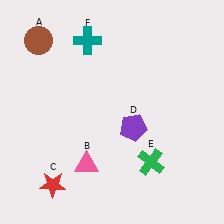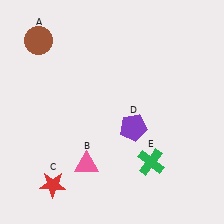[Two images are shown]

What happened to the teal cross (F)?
The teal cross (F) was removed in Image 2. It was in the top-left area of Image 1.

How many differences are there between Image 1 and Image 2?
There is 1 difference between the two images.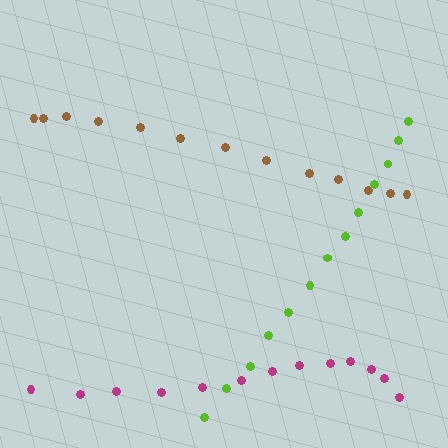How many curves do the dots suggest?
There are 3 distinct paths.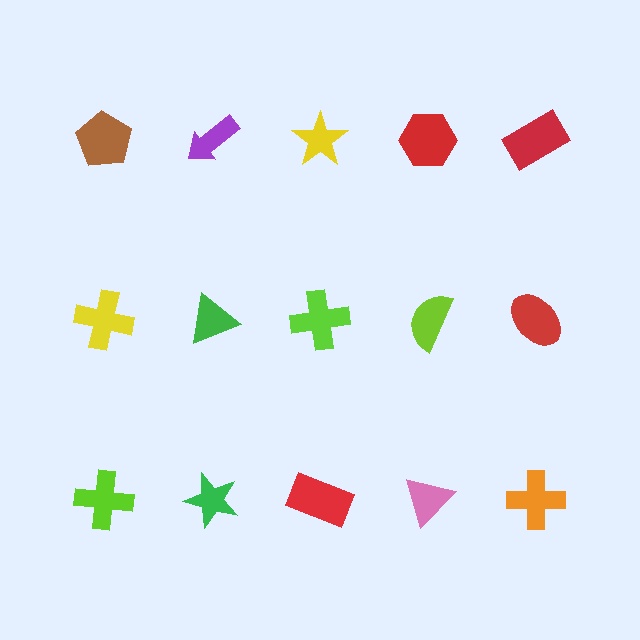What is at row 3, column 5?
An orange cross.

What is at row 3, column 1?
A lime cross.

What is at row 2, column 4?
A lime semicircle.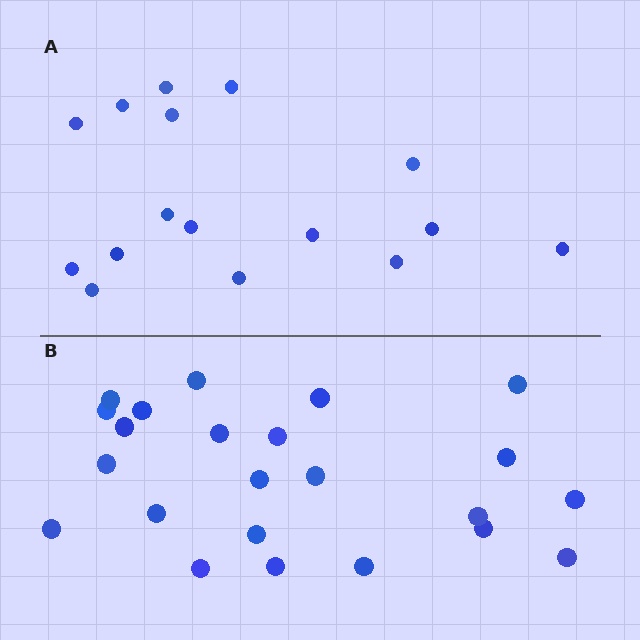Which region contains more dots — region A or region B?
Region B (the bottom region) has more dots.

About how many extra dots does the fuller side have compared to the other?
Region B has roughly 8 or so more dots than region A.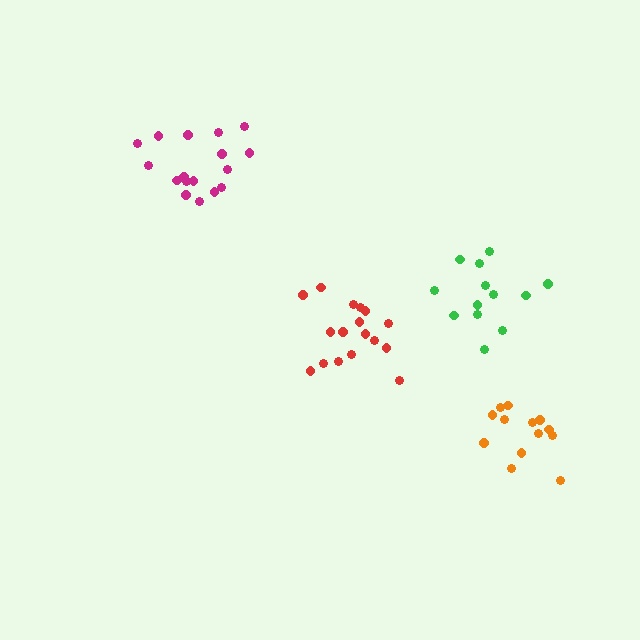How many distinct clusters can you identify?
There are 4 distinct clusters.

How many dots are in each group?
Group 1: 13 dots, Group 2: 17 dots, Group 3: 17 dots, Group 4: 13 dots (60 total).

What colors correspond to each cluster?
The clusters are colored: orange, red, magenta, green.